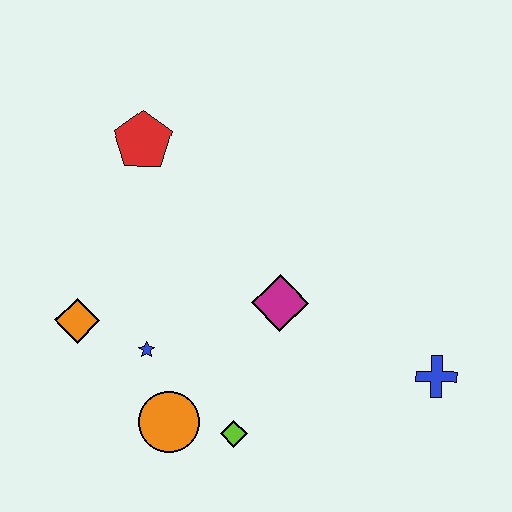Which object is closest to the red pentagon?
The orange diamond is closest to the red pentagon.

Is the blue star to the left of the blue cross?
Yes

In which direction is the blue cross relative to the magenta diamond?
The blue cross is to the right of the magenta diamond.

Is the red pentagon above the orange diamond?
Yes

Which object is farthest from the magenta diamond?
The red pentagon is farthest from the magenta diamond.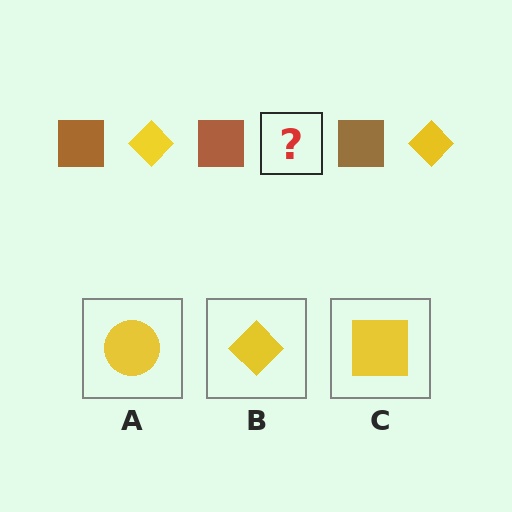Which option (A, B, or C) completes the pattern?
B.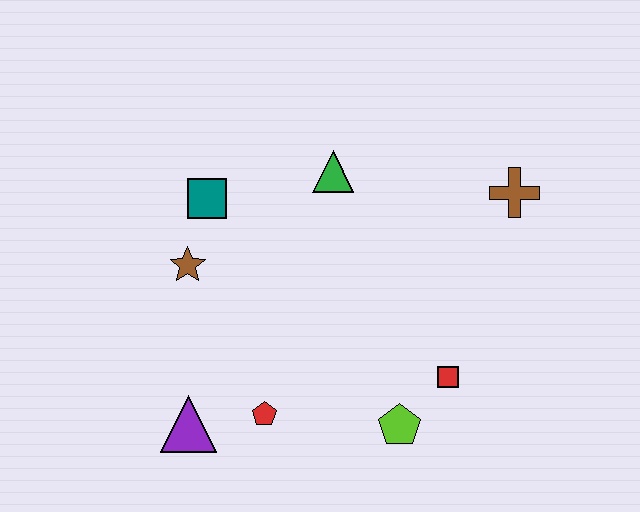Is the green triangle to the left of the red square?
Yes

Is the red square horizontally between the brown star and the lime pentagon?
No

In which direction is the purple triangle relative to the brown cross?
The purple triangle is to the left of the brown cross.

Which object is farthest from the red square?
The teal square is farthest from the red square.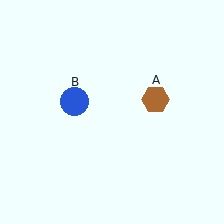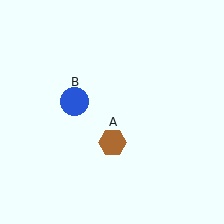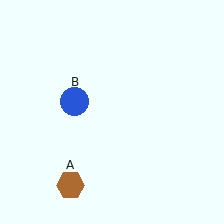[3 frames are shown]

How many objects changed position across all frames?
1 object changed position: brown hexagon (object A).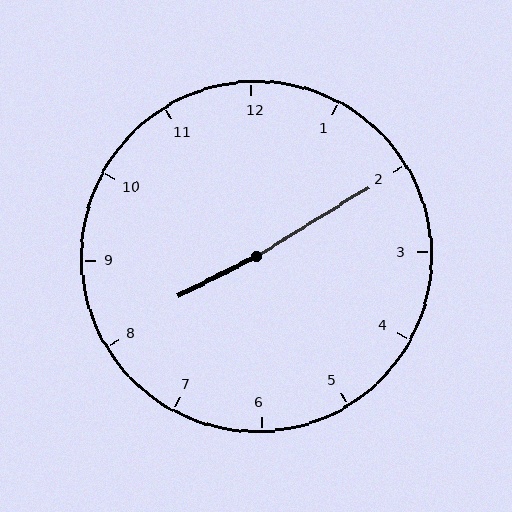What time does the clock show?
8:10.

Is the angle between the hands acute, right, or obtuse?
It is obtuse.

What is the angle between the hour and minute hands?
Approximately 175 degrees.